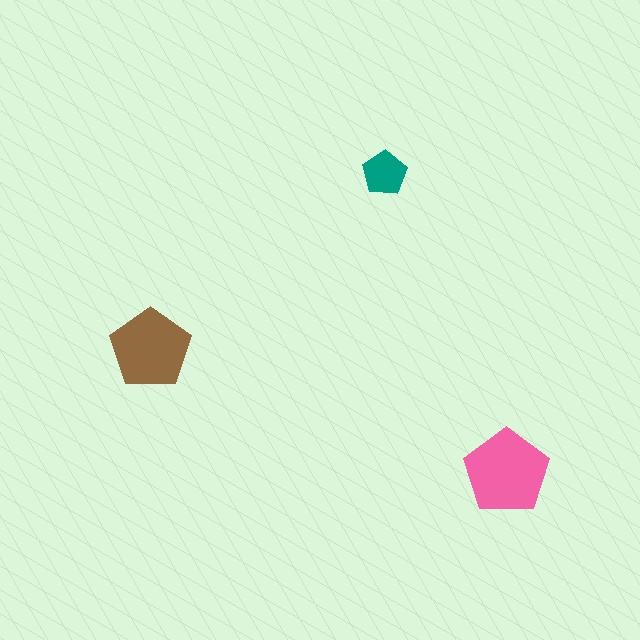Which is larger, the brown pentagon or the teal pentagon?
The brown one.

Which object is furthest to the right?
The pink pentagon is rightmost.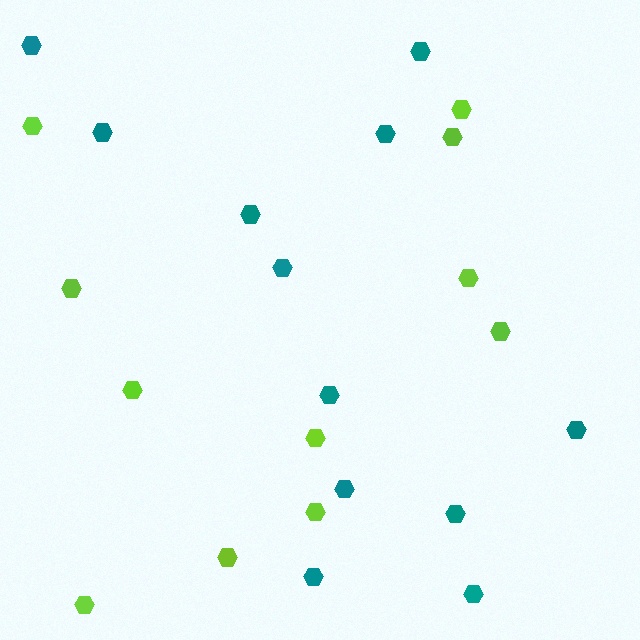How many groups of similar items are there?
There are 2 groups: one group of teal hexagons (12) and one group of lime hexagons (11).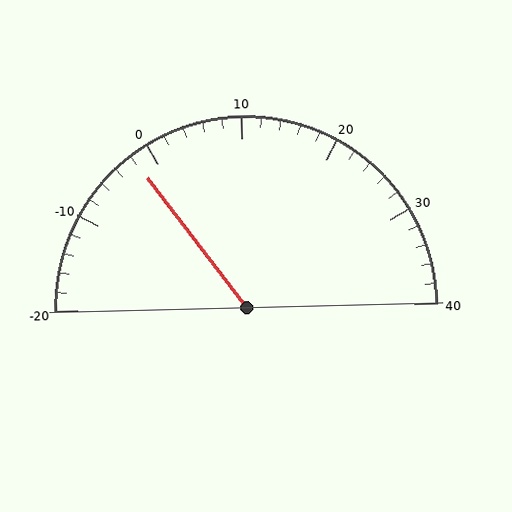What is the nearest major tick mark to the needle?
The nearest major tick mark is 0.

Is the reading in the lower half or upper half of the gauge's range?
The reading is in the lower half of the range (-20 to 40).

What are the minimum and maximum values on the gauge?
The gauge ranges from -20 to 40.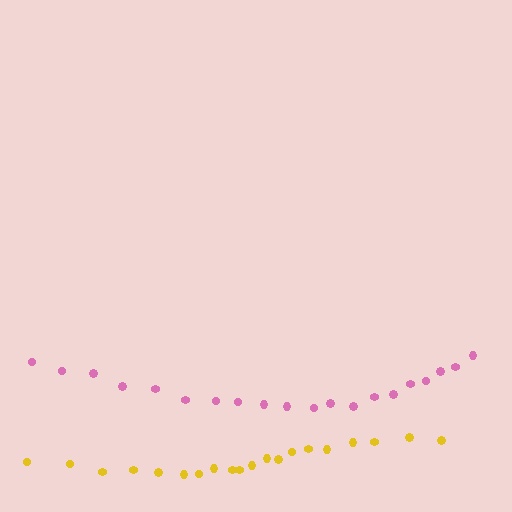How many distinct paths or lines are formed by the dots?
There are 2 distinct paths.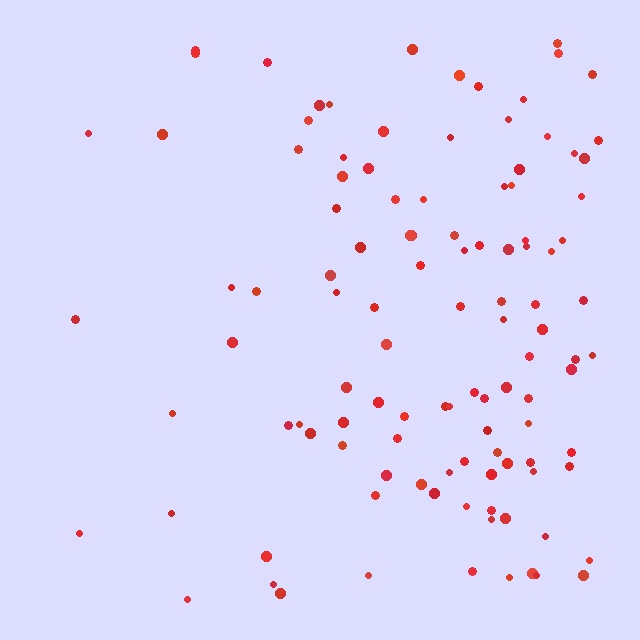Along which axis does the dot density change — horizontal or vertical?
Horizontal.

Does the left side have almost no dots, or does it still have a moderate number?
Still a moderate number, just noticeably fewer than the right.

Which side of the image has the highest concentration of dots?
The right.